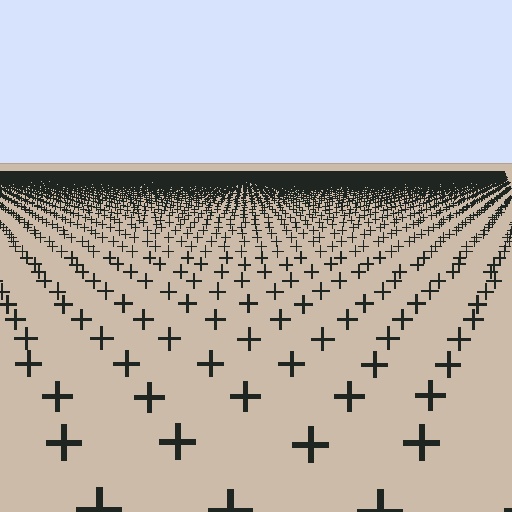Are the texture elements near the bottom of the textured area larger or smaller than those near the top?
Larger. Near the bottom, elements are closer to the viewer and appear at a bigger on-screen size.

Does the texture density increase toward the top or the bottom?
Density increases toward the top.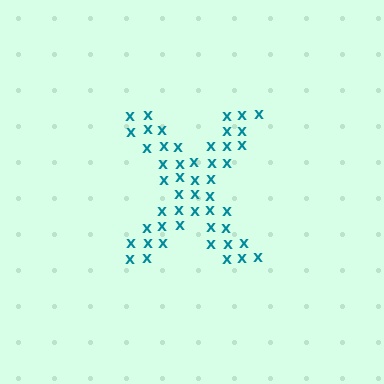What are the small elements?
The small elements are letter X's.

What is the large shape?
The large shape is the letter X.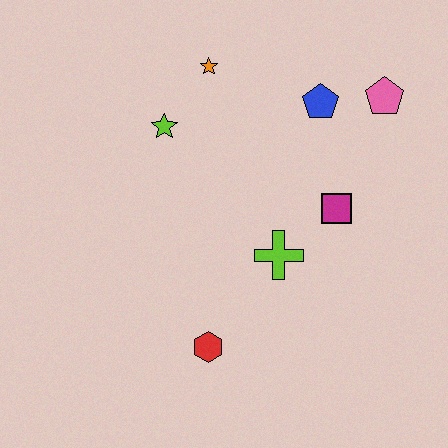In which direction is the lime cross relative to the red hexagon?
The lime cross is above the red hexagon.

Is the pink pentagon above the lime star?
Yes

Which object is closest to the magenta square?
The lime cross is closest to the magenta square.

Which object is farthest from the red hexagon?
The pink pentagon is farthest from the red hexagon.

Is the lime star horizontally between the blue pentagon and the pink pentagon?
No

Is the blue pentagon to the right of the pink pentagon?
No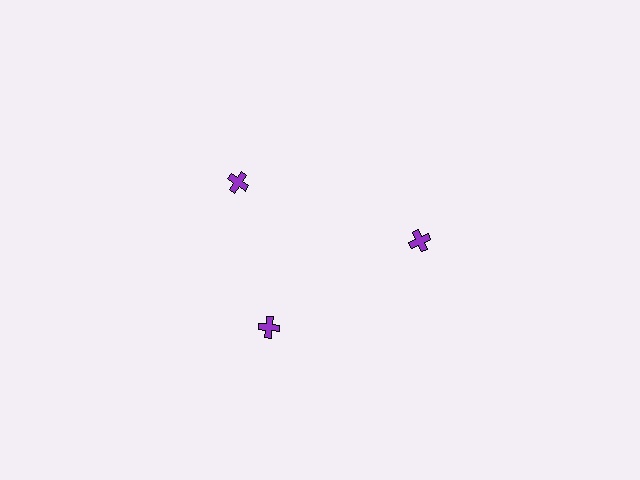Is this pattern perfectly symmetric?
No. The 3 purple crosses are arranged in a ring, but one element near the 11 o'clock position is rotated out of alignment along the ring, breaking the 3-fold rotational symmetry.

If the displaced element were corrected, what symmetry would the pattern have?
It would have 3-fold rotational symmetry — the pattern would map onto itself every 120 degrees.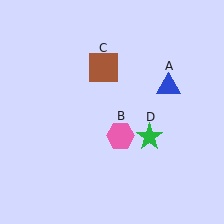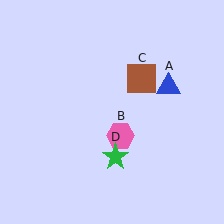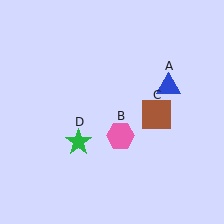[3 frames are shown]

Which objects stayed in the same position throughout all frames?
Blue triangle (object A) and pink hexagon (object B) remained stationary.